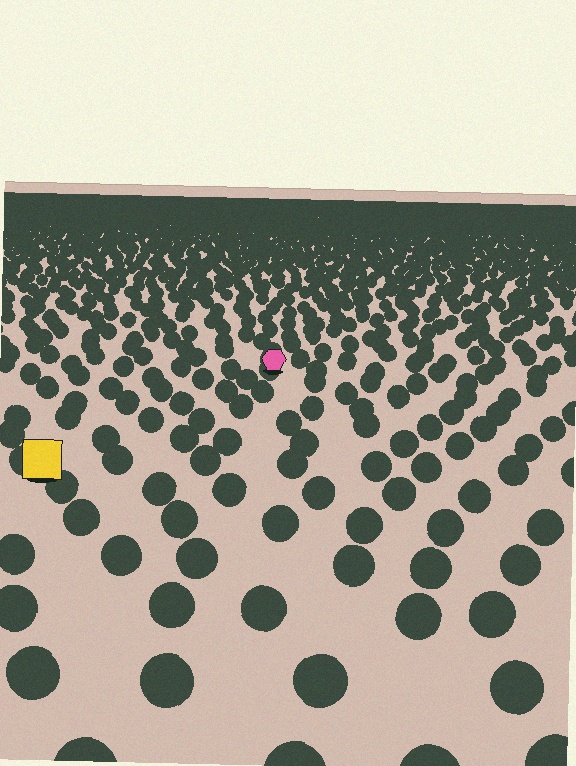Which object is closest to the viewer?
The yellow square is closest. The texture marks near it are larger and more spread out.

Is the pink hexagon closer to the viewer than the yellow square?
No. The yellow square is closer — you can tell from the texture gradient: the ground texture is coarser near it.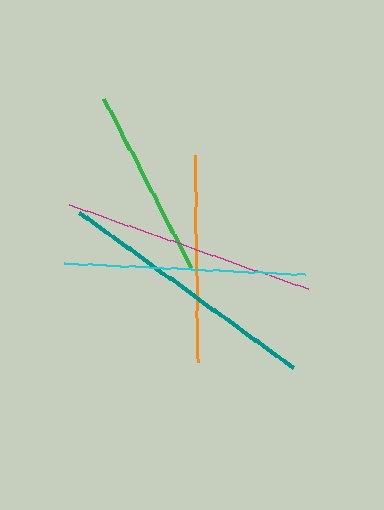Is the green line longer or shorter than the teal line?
The teal line is longer than the green line.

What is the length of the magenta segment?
The magenta segment is approximately 254 pixels long.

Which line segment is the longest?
The teal line is the longest at approximately 264 pixels.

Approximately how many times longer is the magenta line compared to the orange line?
The magenta line is approximately 1.2 times the length of the orange line.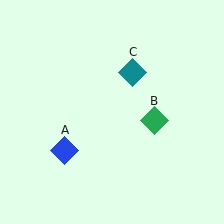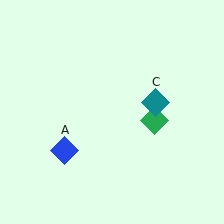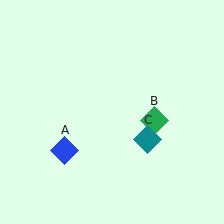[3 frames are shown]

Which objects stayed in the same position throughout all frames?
Blue diamond (object A) and green diamond (object B) remained stationary.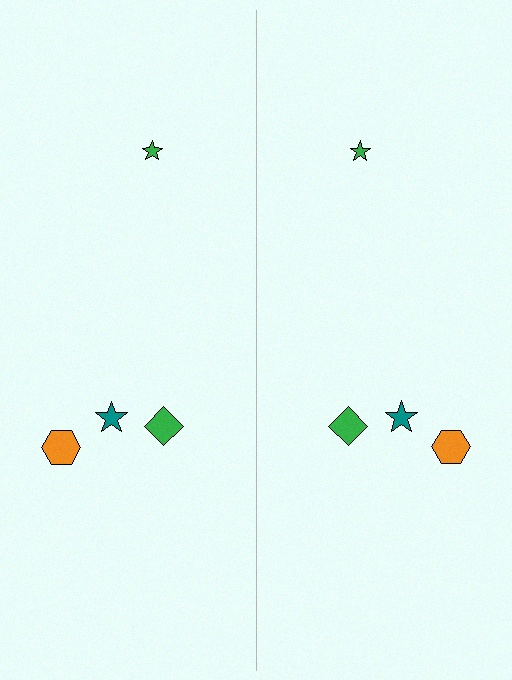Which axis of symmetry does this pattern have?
The pattern has a vertical axis of symmetry running through the center of the image.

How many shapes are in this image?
There are 8 shapes in this image.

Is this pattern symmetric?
Yes, this pattern has bilateral (reflection) symmetry.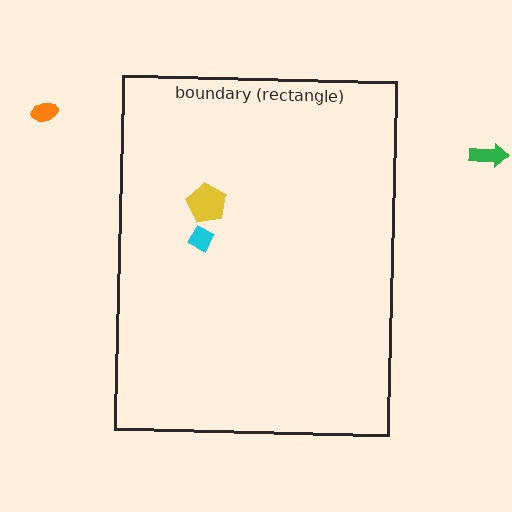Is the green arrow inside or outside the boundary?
Outside.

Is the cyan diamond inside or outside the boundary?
Inside.